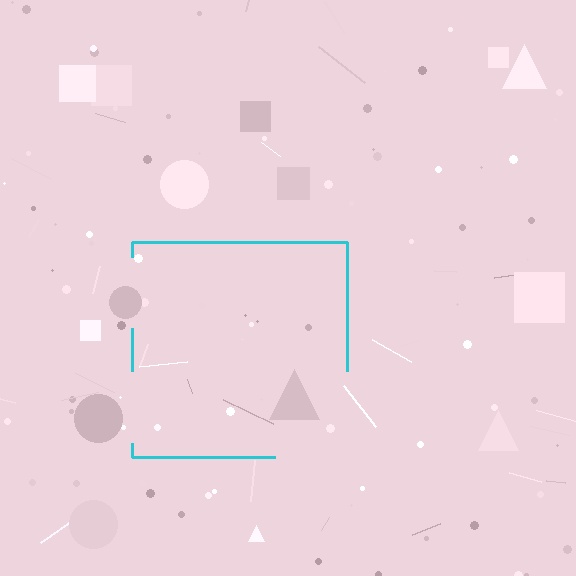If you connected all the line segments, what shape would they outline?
They would outline a square.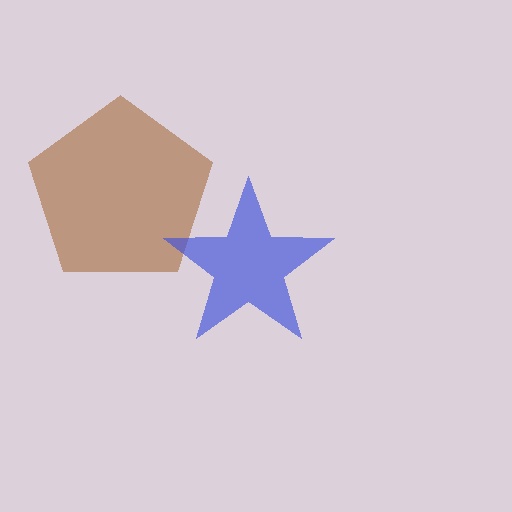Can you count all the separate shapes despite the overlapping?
Yes, there are 2 separate shapes.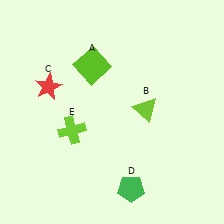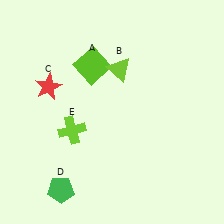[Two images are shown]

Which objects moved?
The objects that moved are: the lime triangle (B), the green pentagon (D).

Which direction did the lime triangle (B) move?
The lime triangle (B) moved up.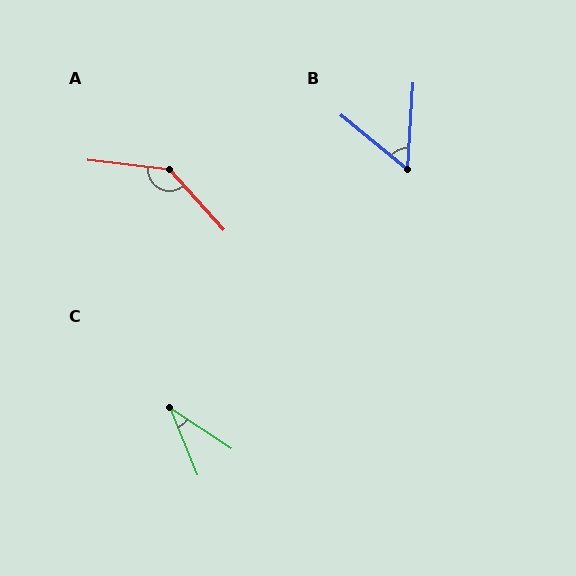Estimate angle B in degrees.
Approximately 54 degrees.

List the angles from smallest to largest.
C (35°), B (54°), A (139°).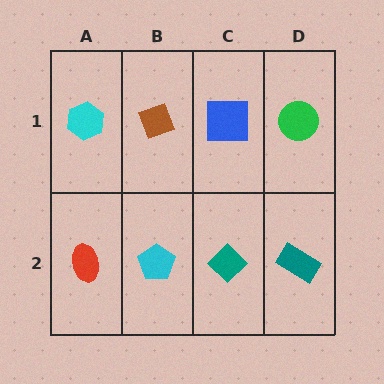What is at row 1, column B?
A brown diamond.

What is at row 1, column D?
A green circle.